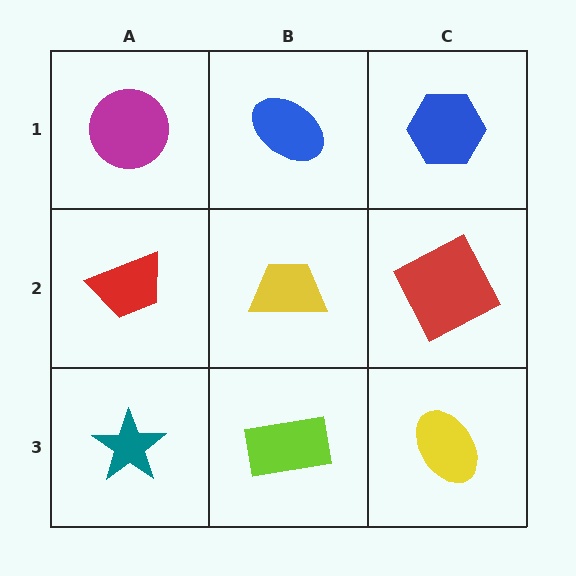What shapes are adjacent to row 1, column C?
A red square (row 2, column C), a blue ellipse (row 1, column B).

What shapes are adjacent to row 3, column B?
A yellow trapezoid (row 2, column B), a teal star (row 3, column A), a yellow ellipse (row 3, column C).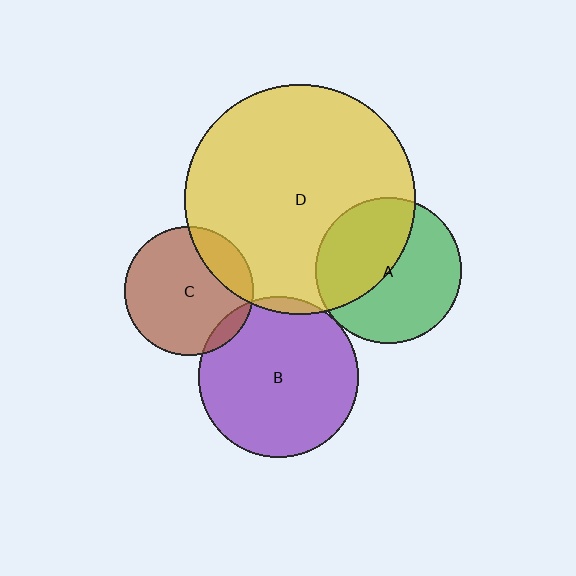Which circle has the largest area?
Circle D (yellow).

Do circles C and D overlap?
Yes.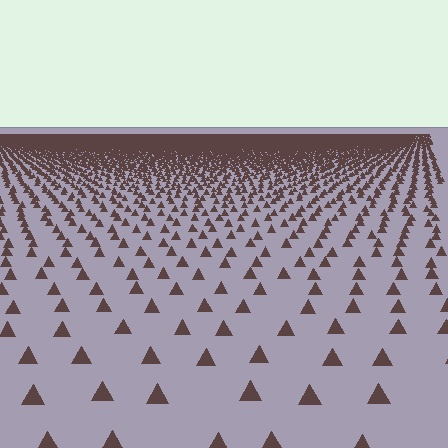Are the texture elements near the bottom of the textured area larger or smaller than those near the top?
Larger. Near the bottom, elements are closer to the viewer and appear at a bigger on-screen size.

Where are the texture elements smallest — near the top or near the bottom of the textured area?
Near the top.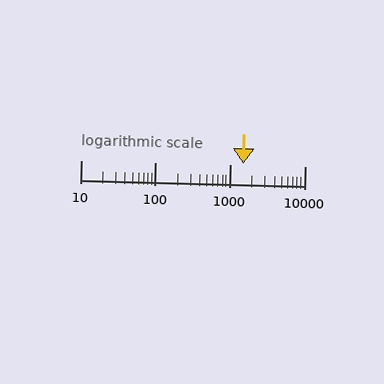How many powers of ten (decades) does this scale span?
The scale spans 3 decades, from 10 to 10000.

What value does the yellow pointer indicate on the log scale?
The pointer indicates approximately 1500.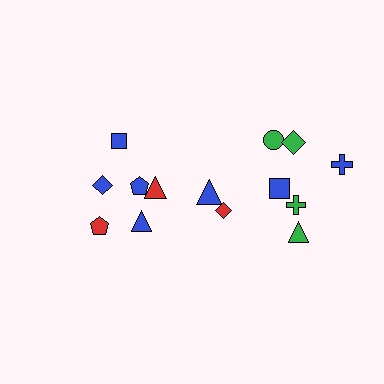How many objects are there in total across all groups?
There are 14 objects.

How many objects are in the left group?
There are 6 objects.